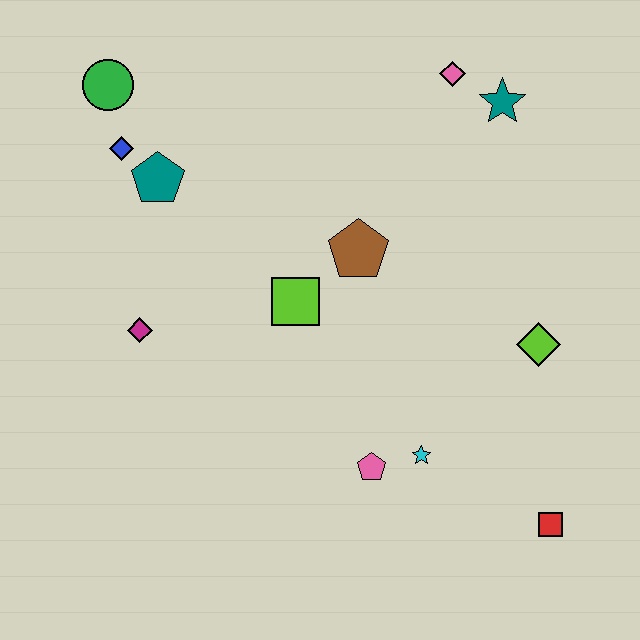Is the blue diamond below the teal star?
Yes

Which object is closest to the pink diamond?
The teal star is closest to the pink diamond.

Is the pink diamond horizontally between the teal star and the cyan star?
Yes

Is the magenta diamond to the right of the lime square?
No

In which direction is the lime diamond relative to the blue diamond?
The lime diamond is to the right of the blue diamond.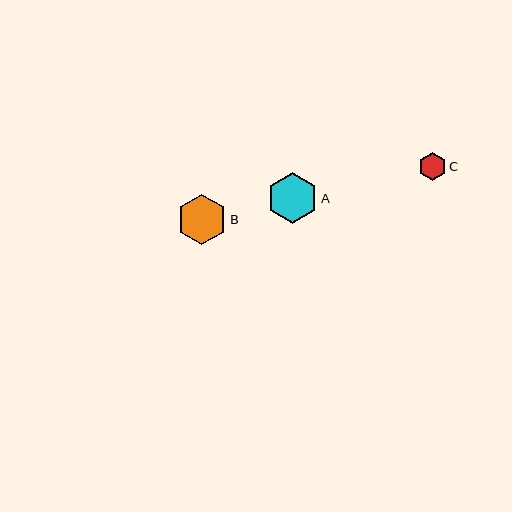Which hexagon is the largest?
Hexagon A is the largest with a size of approximately 51 pixels.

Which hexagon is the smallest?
Hexagon C is the smallest with a size of approximately 27 pixels.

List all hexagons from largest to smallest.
From largest to smallest: A, B, C.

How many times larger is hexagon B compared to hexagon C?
Hexagon B is approximately 1.8 times the size of hexagon C.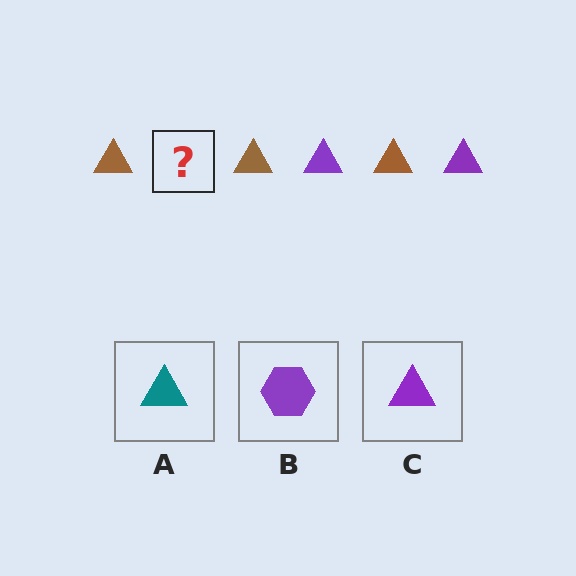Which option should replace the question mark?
Option C.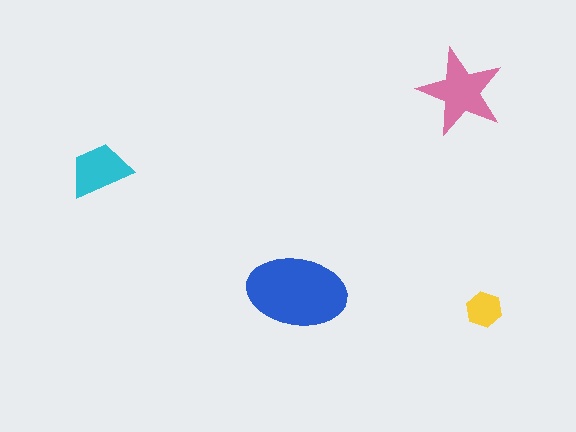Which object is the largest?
The blue ellipse.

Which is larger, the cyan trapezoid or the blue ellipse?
The blue ellipse.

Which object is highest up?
The pink star is topmost.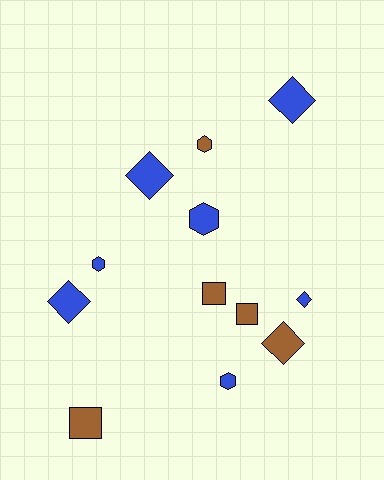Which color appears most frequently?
Blue, with 7 objects.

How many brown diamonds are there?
There is 1 brown diamond.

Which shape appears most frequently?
Diamond, with 5 objects.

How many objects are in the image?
There are 12 objects.